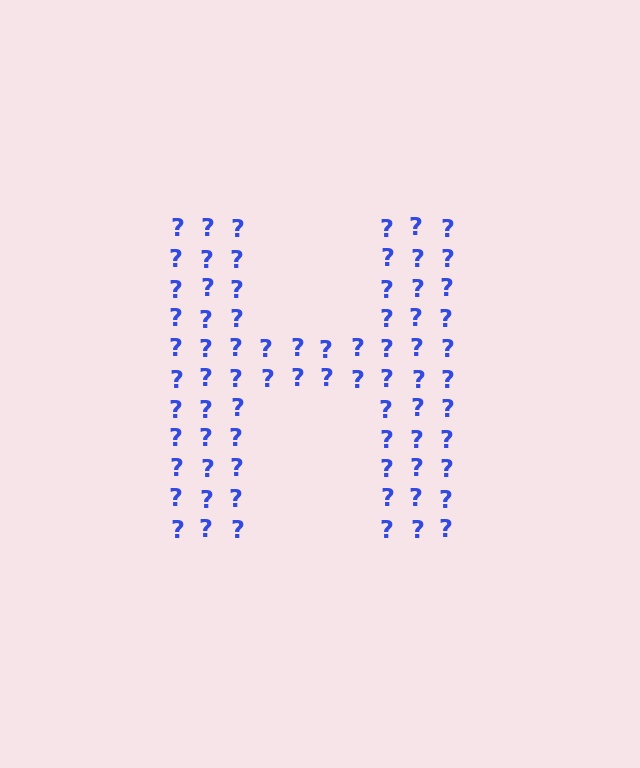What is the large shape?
The large shape is the letter H.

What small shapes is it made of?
It is made of small question marks.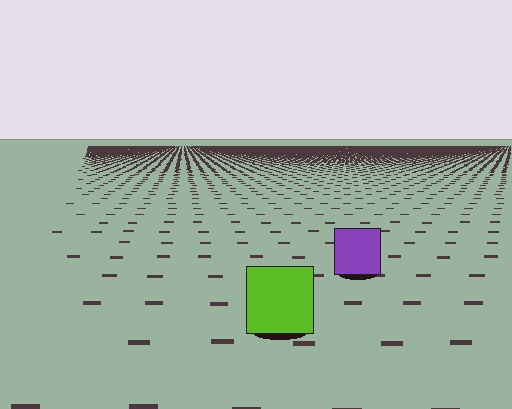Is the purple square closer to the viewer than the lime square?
No. The lime square is closer — you can tell from the texture gradient: the ground texture is coarser near it.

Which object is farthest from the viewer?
The purple square is farthest from the viewer. It appears smaller and the ground texture around it is denser.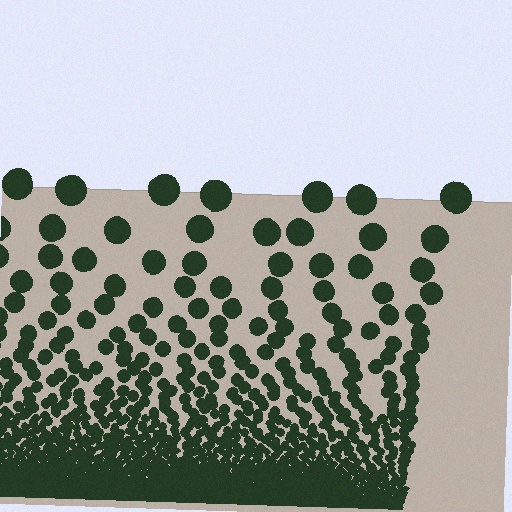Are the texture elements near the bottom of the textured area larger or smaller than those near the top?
Smaller. The gradient is inverted — elements near the bottom are smaller and denser.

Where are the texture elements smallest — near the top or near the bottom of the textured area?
Near the bottom.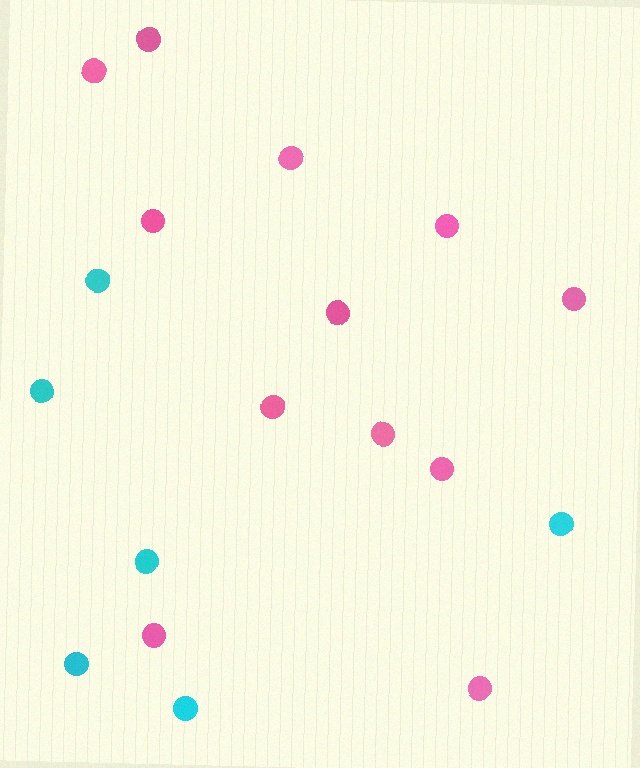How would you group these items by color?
There are 2 groups: one group of pink circles (12) and one group of cyan circles (6).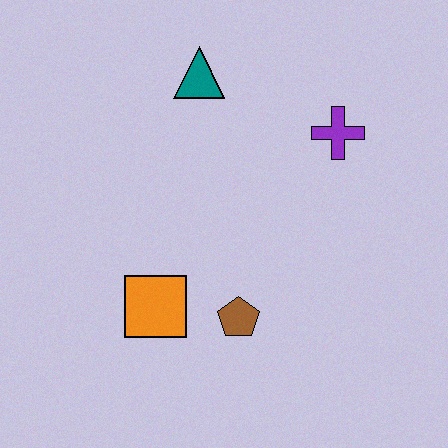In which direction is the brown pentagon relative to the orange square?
The brown pentagon is to the right of the orange square.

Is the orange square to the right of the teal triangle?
No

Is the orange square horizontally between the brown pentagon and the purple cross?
No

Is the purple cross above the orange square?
Yes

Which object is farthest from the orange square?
The purple cross is farthest from the orange square.